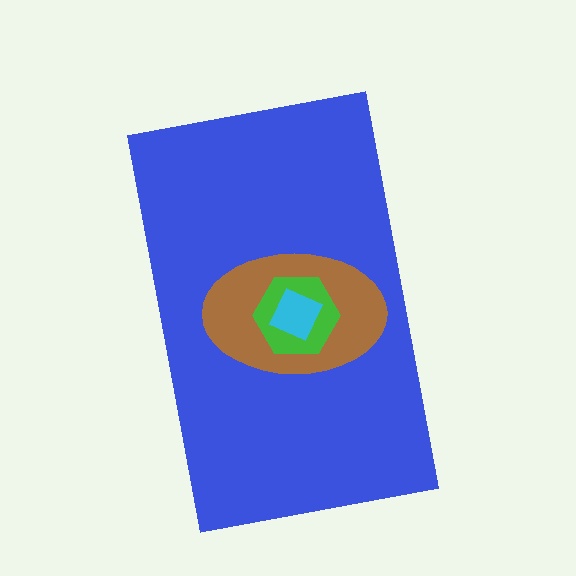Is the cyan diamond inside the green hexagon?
Yes.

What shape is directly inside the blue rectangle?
The brown ellipse.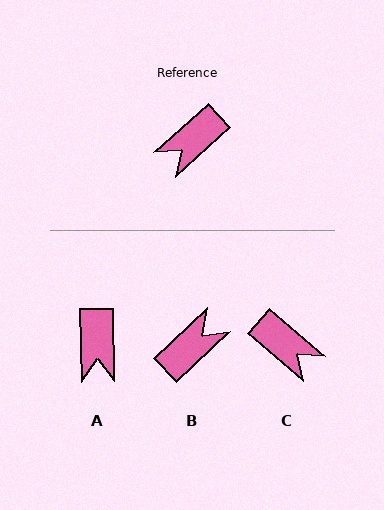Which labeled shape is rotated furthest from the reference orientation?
B, about 179 degrees away.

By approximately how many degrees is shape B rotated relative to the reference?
Approximately 179 degrees clockwise.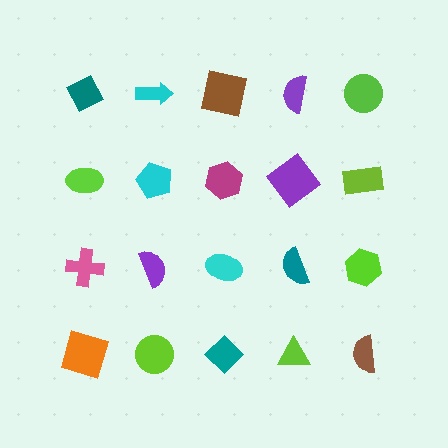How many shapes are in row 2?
5 shapes.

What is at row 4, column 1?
An orange square.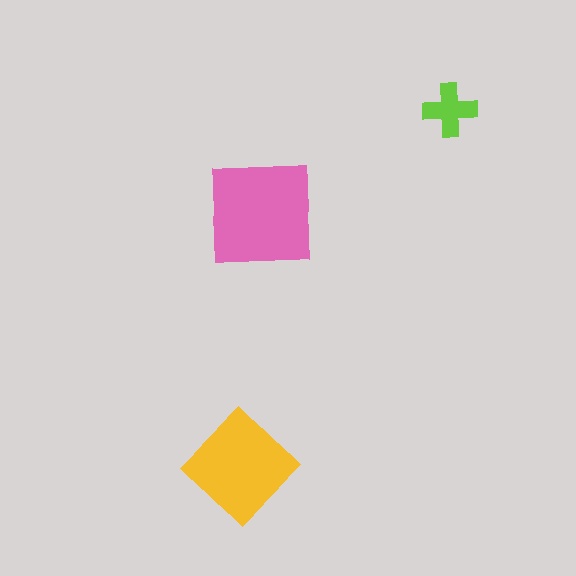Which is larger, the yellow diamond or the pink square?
The pink square.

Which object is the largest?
The pink square.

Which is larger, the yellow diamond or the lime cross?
The yellow diamond.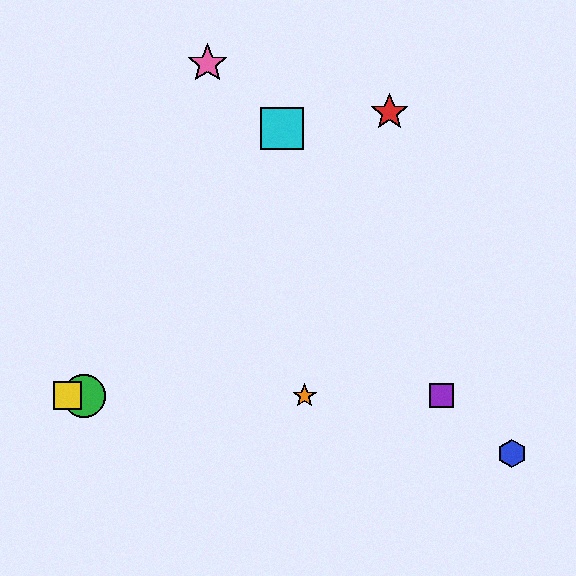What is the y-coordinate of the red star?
The red star is at y≈112.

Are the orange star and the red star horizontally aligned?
No, the orange star is at y≈396 and the red star is at y≈112.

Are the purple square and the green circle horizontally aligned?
Yes, both are at y≈396.